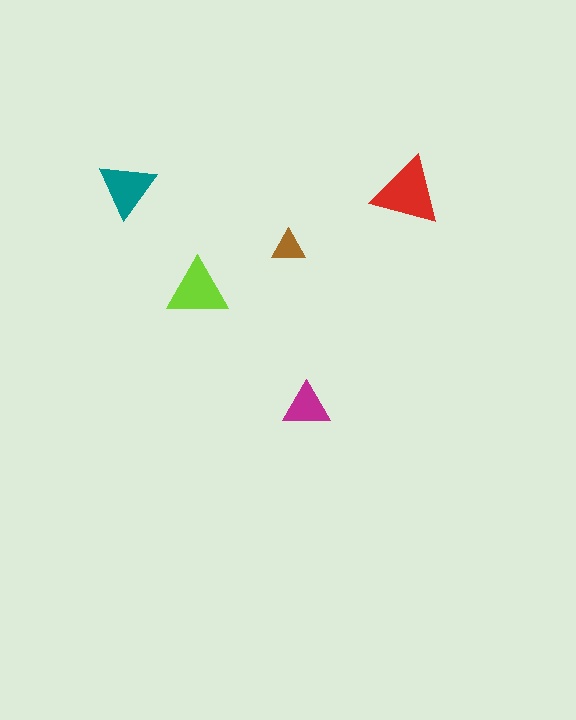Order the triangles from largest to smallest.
the red one, the lime one, the teal one, the magenta one, the brown one.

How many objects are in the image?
There are 5 objects in the image.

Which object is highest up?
The teal triangle is topmost.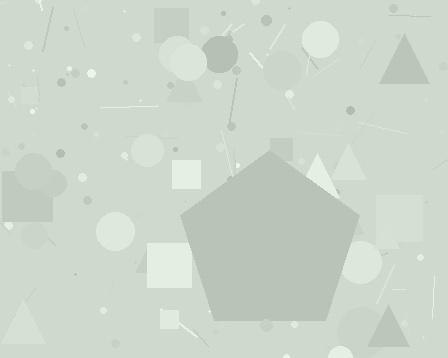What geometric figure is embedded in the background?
A pentagon is embedded in the background.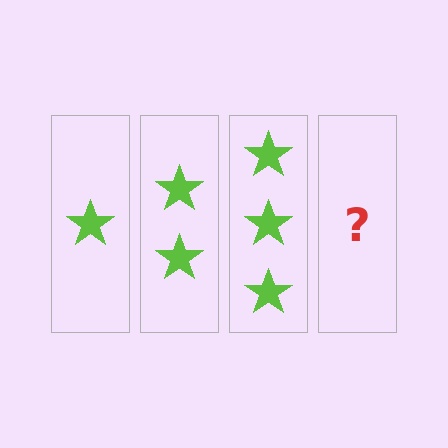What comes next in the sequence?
The next element should be 4 stars.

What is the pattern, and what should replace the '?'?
The pattern is that each step adds one more star. The '?' should be 4 stars.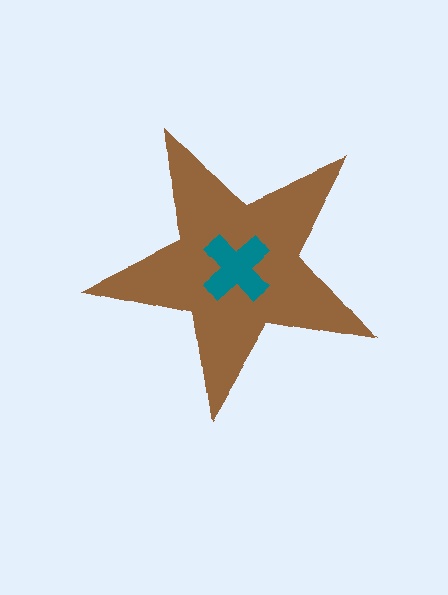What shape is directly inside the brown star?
The teal cross.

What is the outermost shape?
The brown star.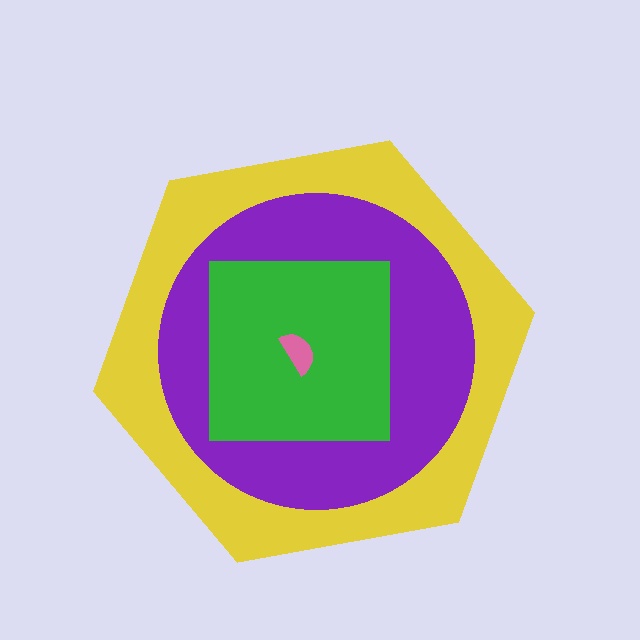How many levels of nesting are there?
4.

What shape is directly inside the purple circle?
The green square.